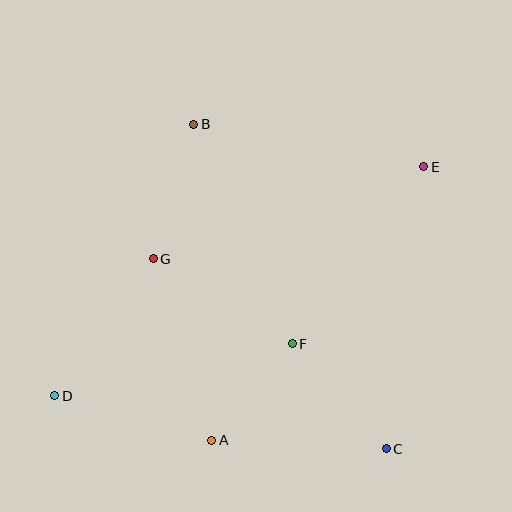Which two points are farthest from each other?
Points D and E are farthest from each other.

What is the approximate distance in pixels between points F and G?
The distance between F and G is approximately 163 pixels.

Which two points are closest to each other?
Points A and F are closest to each other.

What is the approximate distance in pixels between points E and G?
The distance between E and G is approximately 286 pixels.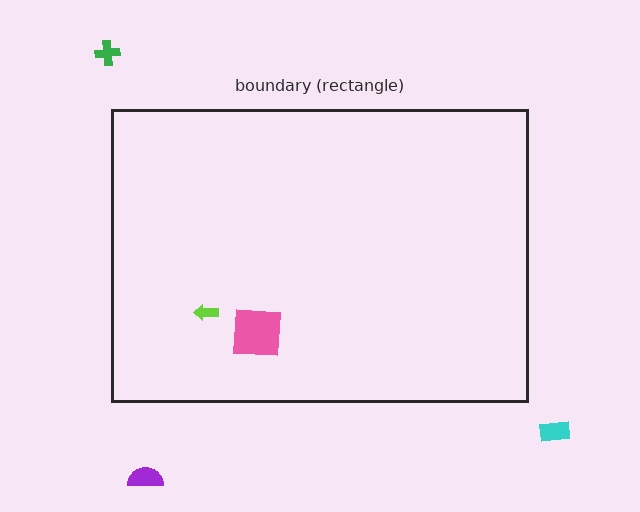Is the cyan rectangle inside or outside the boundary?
Outside.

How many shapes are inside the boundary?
2 inside, 3 outside.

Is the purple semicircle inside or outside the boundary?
Outside.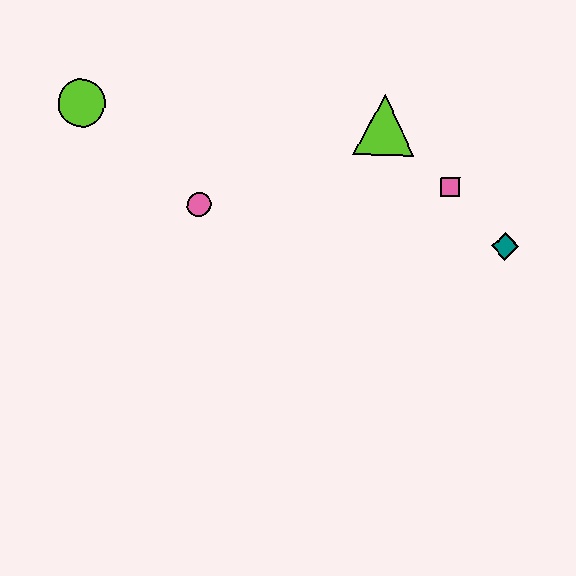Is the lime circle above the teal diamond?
Yes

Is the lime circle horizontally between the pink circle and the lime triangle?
No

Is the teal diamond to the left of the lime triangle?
No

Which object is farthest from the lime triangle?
The lime circle is farthest from the lime triangle.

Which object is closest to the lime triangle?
The pink square is closest to the lime triangle.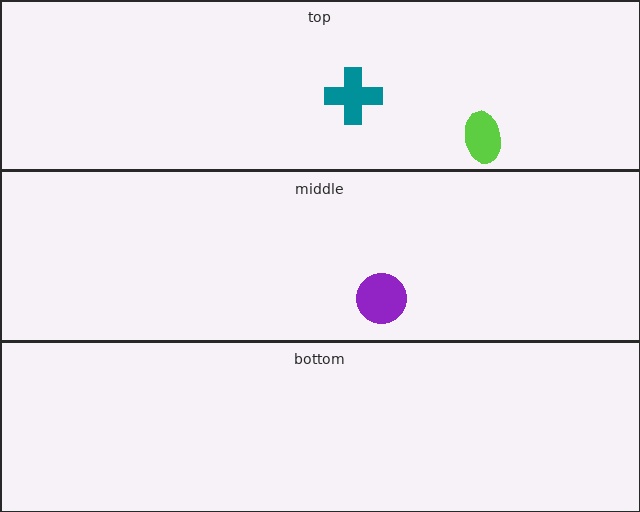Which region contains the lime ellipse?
The top region.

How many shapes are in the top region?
2.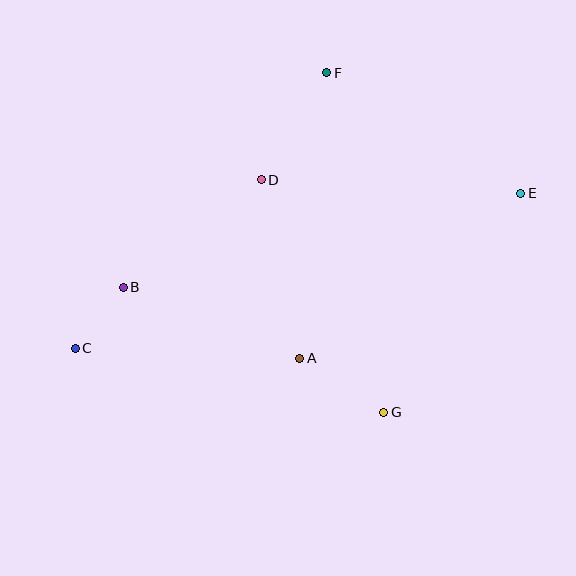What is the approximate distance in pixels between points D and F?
The distance between D and F is approximately 125 pixels.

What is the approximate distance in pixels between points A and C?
The distance between A and C is approximately 225 pixels.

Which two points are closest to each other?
Points B and C are closest to each other.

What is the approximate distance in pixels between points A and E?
The distance between A and E is approximately 276 pixels.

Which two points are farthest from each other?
Points C and E are farthest from each other.